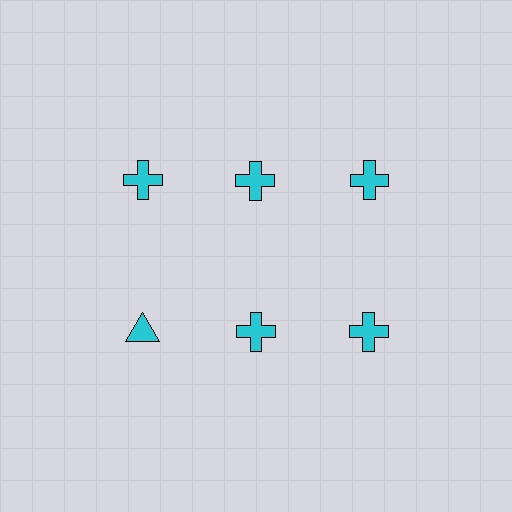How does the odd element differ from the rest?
It has a different shape: triangle instead of cross.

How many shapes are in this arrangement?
There are 6 shapes arranged in a grid pattern.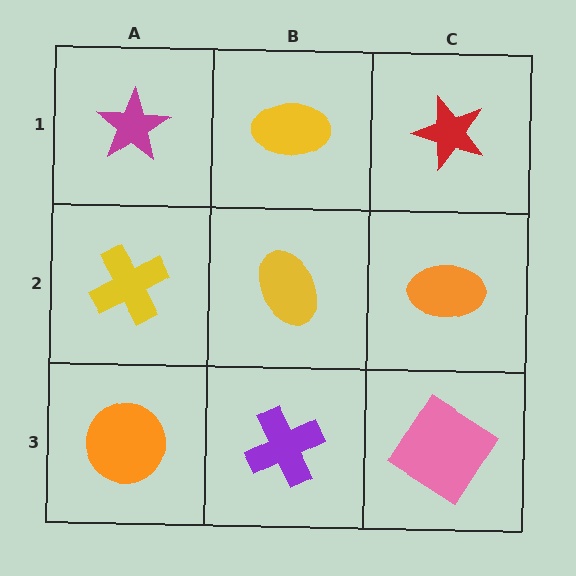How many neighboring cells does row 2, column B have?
4.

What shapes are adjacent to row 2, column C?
A red star (row 1, column C), a pink diamond (row 3, column C), a yellow ellipse (row 2, column B).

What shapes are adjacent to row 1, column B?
A yellow ellipse (row 2, column B), a magenta star (row 1, column A), a red star (row 1, column C).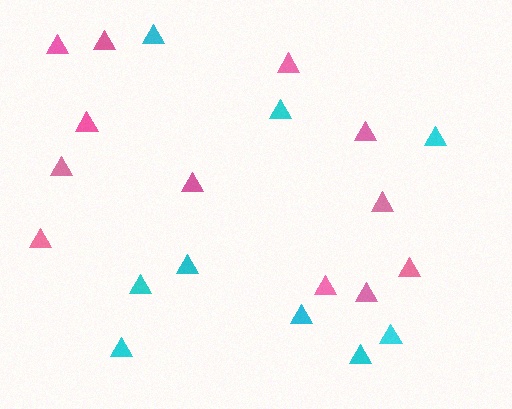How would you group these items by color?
There are 2 groups: one group of cyan triangles (9) and one group of pink triangles (12).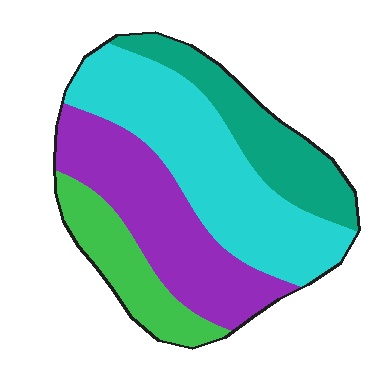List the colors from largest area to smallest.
From largest to smallest: cyan, purple, teal, green.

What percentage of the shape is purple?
Purple covers 29% of the shape.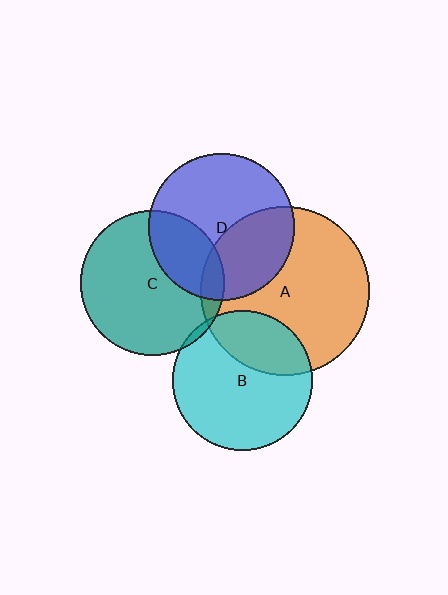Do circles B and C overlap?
Yes.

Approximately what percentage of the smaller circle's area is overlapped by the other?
Approximately 5%.